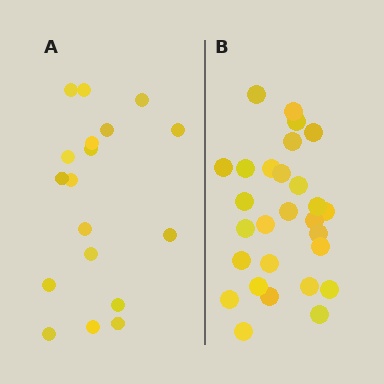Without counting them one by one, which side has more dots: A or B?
Region B (the right region) has more dots.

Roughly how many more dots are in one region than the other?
Region B has roughly 10 or so more dots than region A.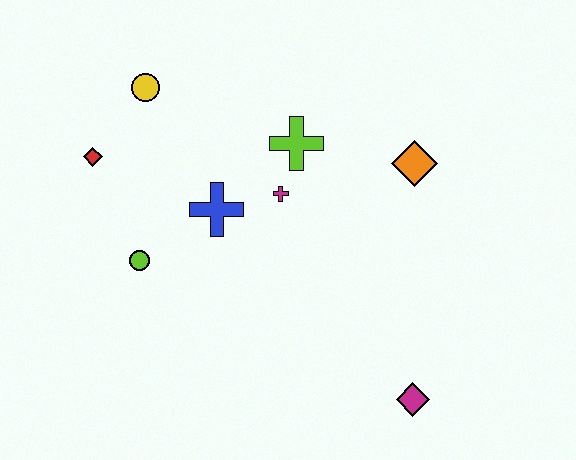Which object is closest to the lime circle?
The blue cross is closest to the lime circle.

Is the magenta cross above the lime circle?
Yes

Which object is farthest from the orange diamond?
The red diamond is farthest from the orange diamond.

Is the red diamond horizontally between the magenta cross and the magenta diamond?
No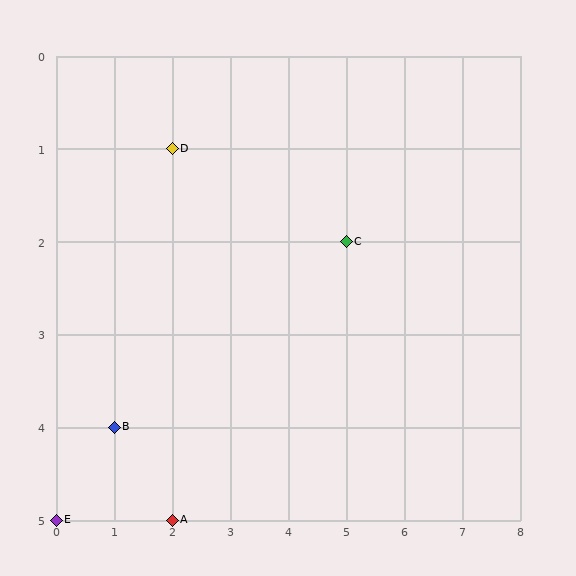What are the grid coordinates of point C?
Point C is at grid coordinates (5, 2).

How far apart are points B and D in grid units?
Points B and D are 1 column and 3 rows apart (about 3.2 grid units diagonally).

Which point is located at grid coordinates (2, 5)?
Point A is at (2, 5).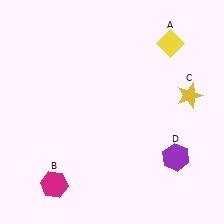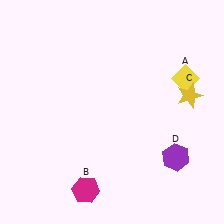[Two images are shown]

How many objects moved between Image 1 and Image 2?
2 objects moved between the two images.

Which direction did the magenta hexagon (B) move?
The magenta hexagon (B) moved right.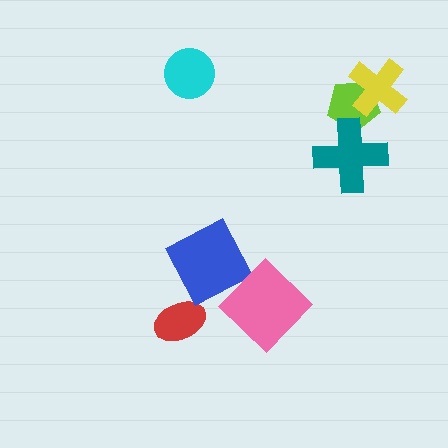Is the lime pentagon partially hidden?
Yes, it is partially covered by another shape.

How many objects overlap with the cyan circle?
0 objects overlap with the cyan circle.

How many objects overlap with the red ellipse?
0 objects overlap with the red ellipse.